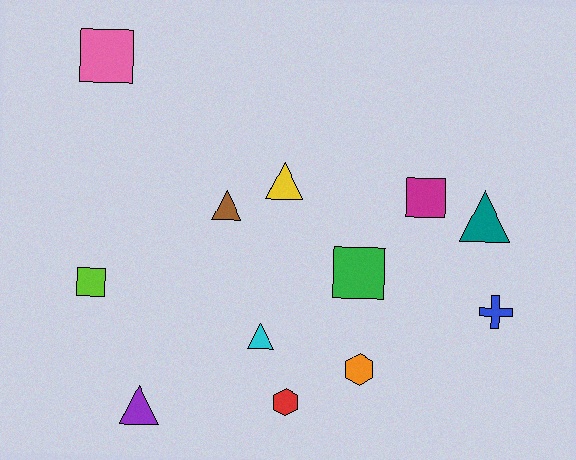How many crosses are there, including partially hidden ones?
There is 1 cross.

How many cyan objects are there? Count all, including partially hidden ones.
There is 1 cyan object.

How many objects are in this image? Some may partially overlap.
There are 12 objects.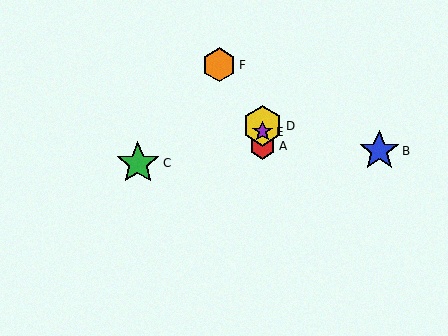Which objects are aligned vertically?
Objects A, D, E are aligned vertically.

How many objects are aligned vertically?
3 objects (A, D, E) are aligned vertically.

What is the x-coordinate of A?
Object A is at x≈263.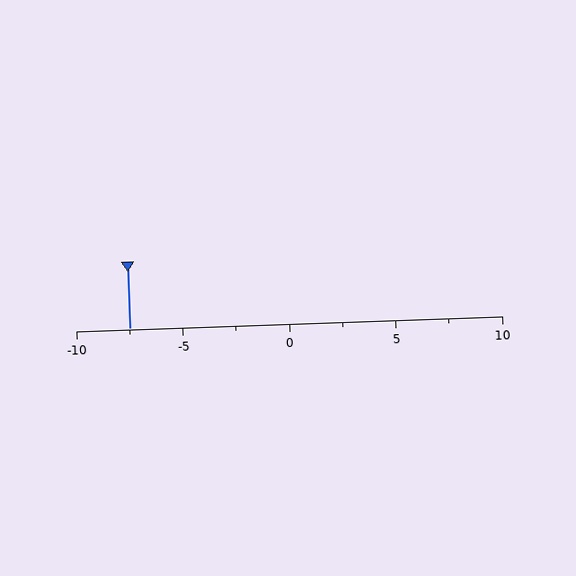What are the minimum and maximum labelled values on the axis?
The axis runs from -10 to 10.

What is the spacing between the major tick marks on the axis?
The major ticks are spaced 5 apart.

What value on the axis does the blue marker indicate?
The marker indicates approximately -7.5.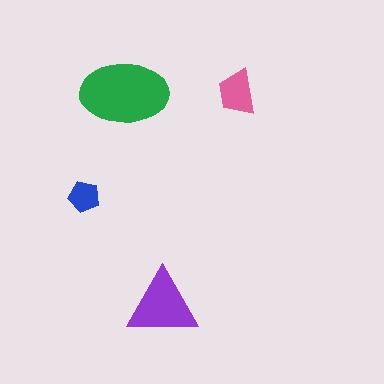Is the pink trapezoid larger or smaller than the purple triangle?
Smaller.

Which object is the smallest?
The blue pentagon.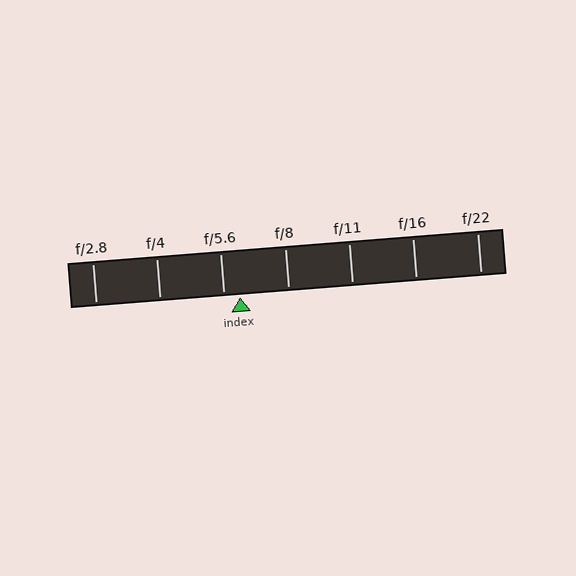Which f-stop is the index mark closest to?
The index mark is closest to f/5.6.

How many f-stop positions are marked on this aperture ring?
There are 7 f-stop positions marked.